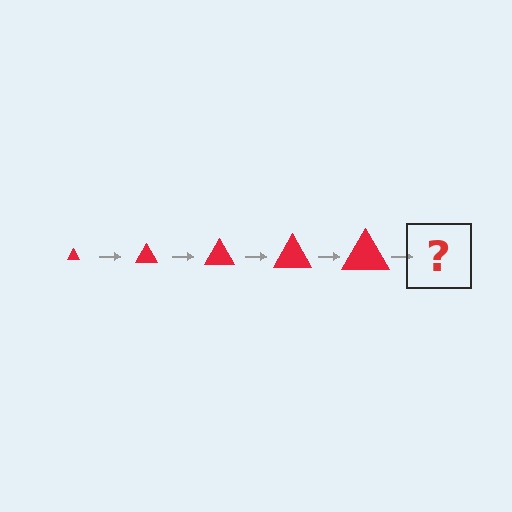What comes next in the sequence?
The next element should be a red triangle, larger than the previous one.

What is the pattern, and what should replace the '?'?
The pattern is that the triangle gets progressively larger each step. The '?' should be a red triangle, larger than the previous one.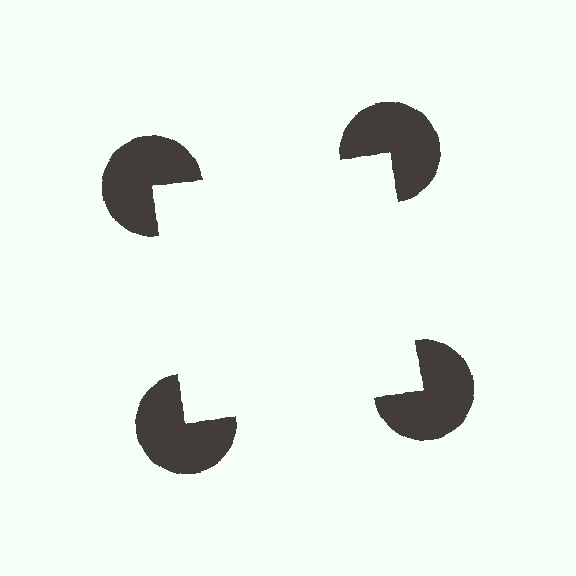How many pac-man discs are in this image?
There are 4 — one at each vertex of the illusory square.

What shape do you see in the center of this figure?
An illusory square — its edges are inferred from the aligned wedge cuts in the pac-man discs, not physically drawn.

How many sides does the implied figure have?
4 sides.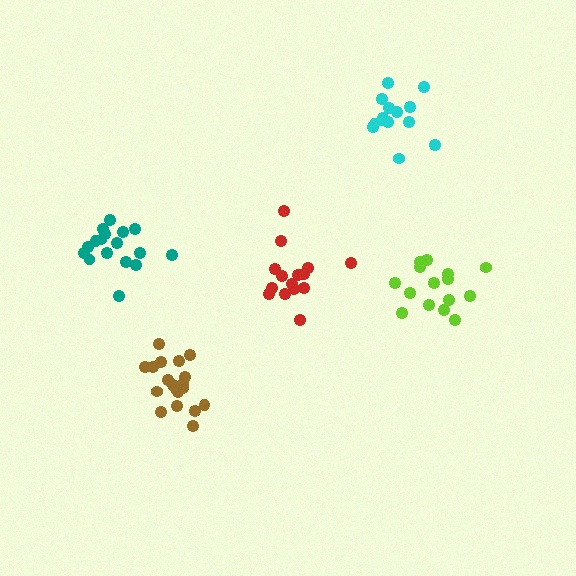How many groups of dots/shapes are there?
There are 5 groups.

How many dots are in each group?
Group 1: 17 dots, Group 2: 15 dots, Group 3: 15 dots, Group 4: 19 dots, Group 5: 14 dots (80 total).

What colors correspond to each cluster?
The clusters are colored: teal, red, lime, brown, cyan.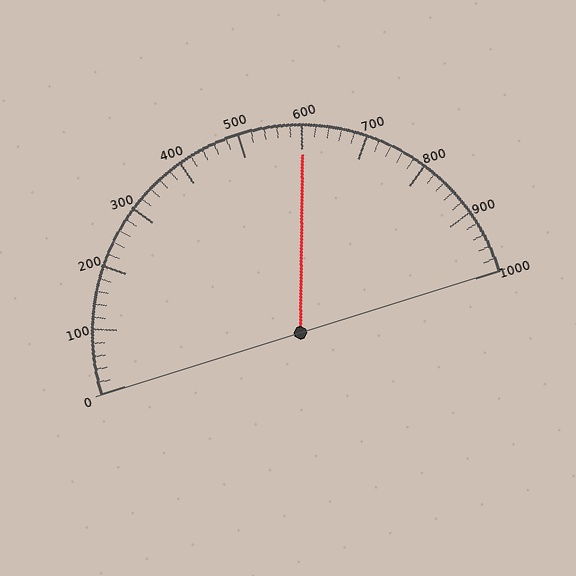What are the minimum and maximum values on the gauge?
The gauge ranges from 0 to 1000.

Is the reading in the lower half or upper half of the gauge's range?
The reading is in the upper half of the range (0 to 1000).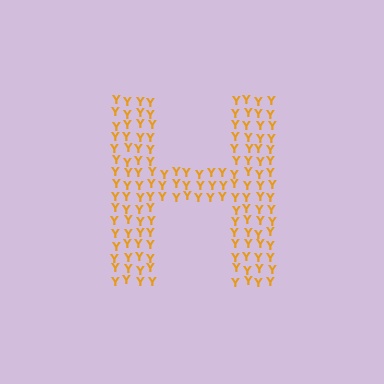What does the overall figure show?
The overall figure shows the letter H.